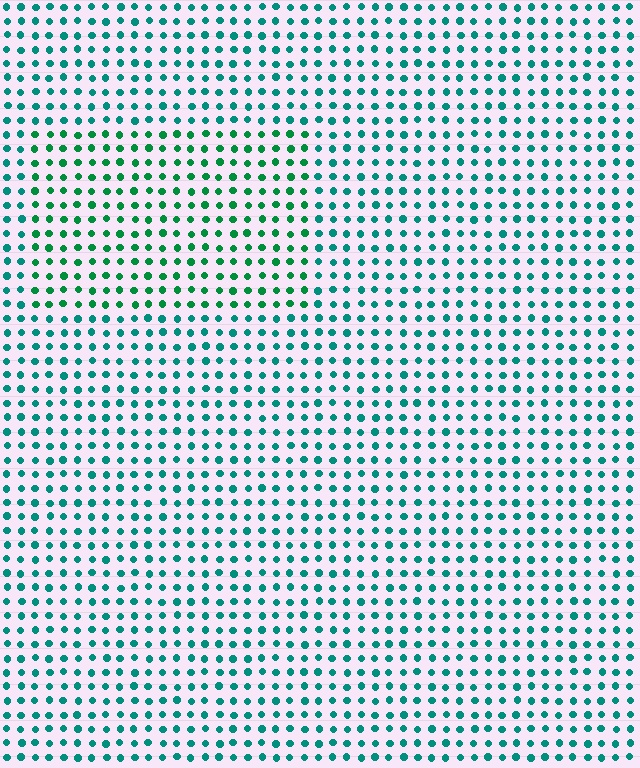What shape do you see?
I see a rectangle.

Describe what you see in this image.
The image is filled with small teal elements in a uniform arrangement. A rectangle-shaped region is visible where the elements are tinted to a slightly different hue, forming a subtle color boundary.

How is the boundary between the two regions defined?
The boundary is defined purely by a slight shift in hue (about 27 degrees). Spacing, size, and orientation are identical on both sides.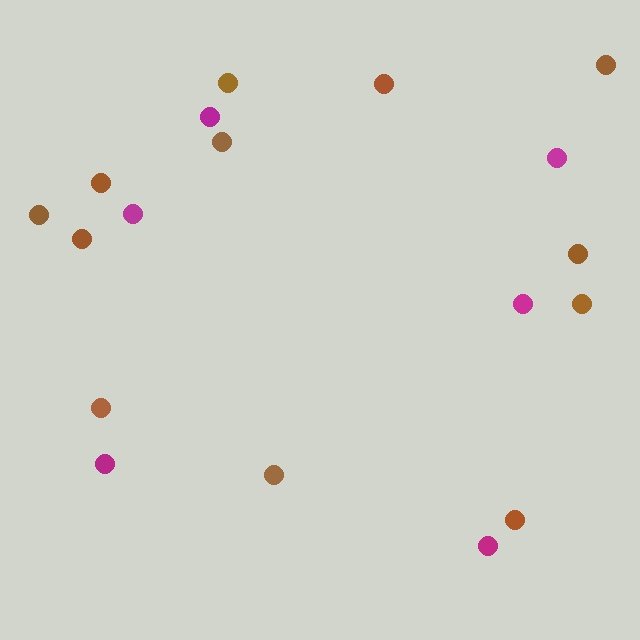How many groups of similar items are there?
There are 2 groups: one group of magenta circles (6) and one group of brown circles (12).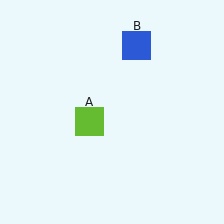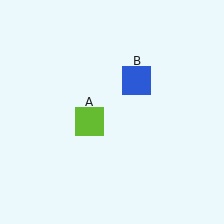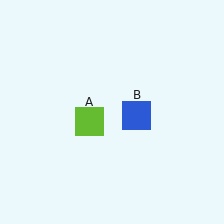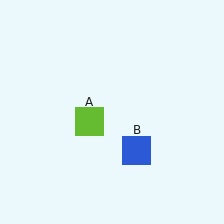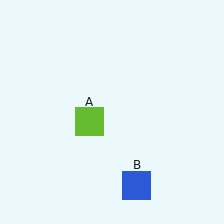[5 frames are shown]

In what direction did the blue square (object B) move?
The blue square (object B) moved down.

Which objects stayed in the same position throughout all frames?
Lime square (object A) remained stationary.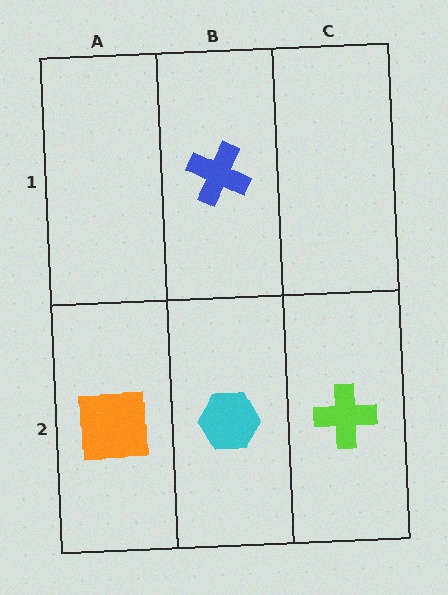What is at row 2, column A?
An orange square.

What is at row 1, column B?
A blue cross.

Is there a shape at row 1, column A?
No, that cell is empty.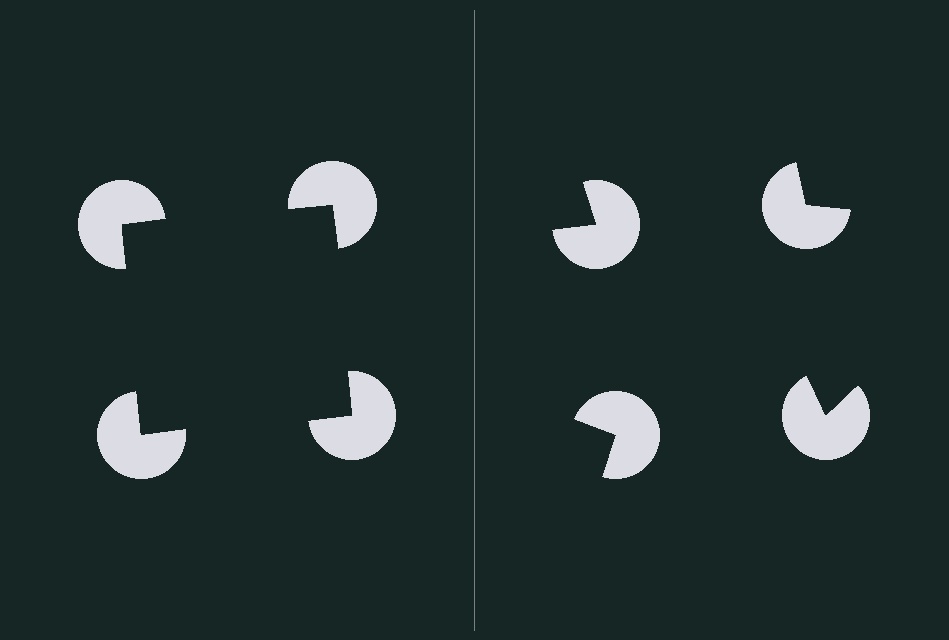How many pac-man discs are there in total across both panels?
8 — 4 on each side.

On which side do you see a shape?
An illusory square appears on the left side. On the right side the wedge cuts are rotated, so no coherent shape forms.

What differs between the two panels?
The pac-man discs are positioned identically on both sides; only the wedge orientations differ. On the left they align to a square; on the right they are misaligned.